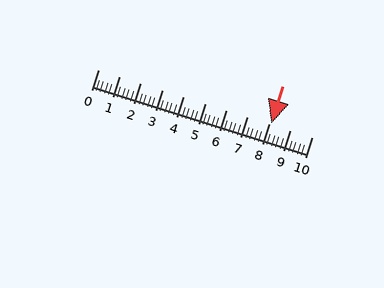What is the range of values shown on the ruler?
The ruler shows values from 0 to 10.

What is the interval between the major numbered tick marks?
The major tick marks are spaced 1 units apart.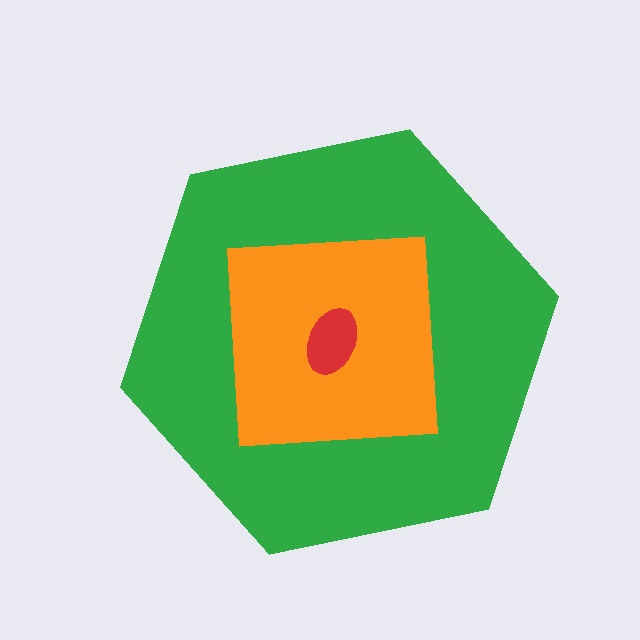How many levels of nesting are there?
3.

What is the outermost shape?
The green hexagon.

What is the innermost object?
The red ellipse.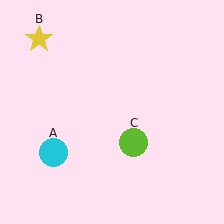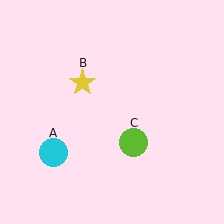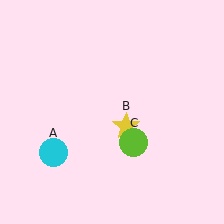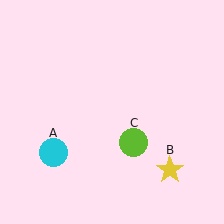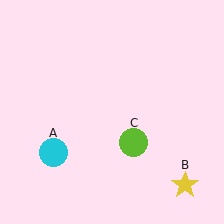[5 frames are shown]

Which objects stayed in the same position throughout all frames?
Cyan circle (object A) and lime circle (object C) remained stationary.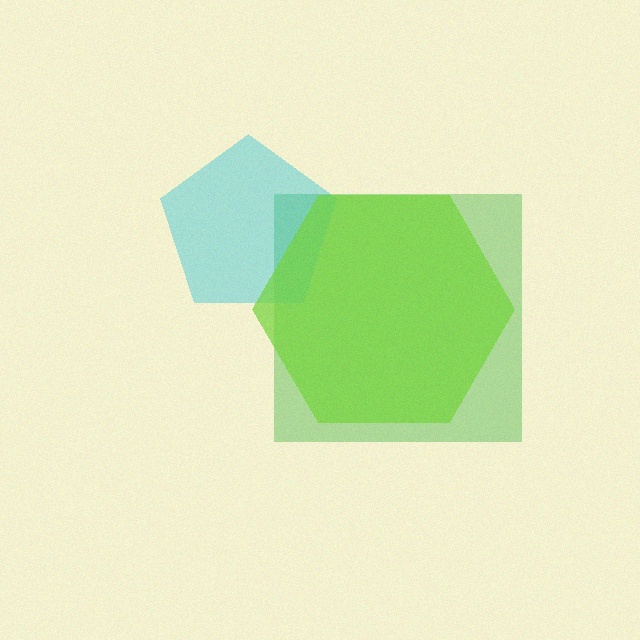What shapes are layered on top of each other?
The layered shapes are: a green square, a cyan pentagon, a lime hexagon.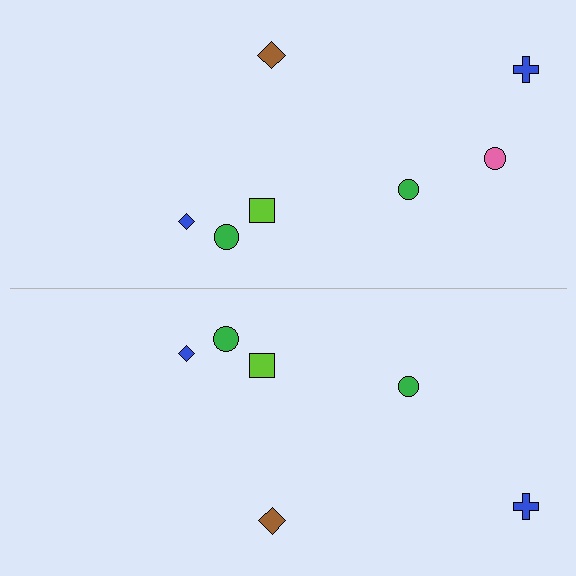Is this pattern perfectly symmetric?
No, the pattern is not perfectly symmetric. A pink circle is missing from the bottom side.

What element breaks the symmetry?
A pink circle is missing from the bottom side.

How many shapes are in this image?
There are 13 shapes in this image.